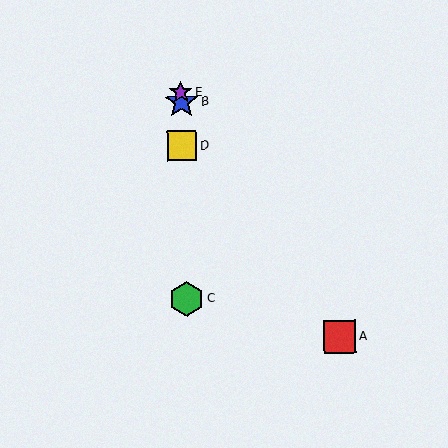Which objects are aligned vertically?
Objects B, C, D, E are aligned vertically.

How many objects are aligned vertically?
4 objects (B, C, D, E) are aligned vertically.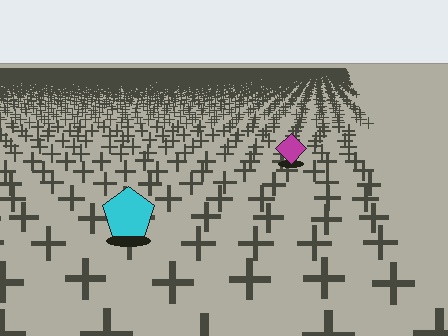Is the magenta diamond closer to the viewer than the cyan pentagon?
No. The cyan pentagon is closer — you can tell from the texture gradient: the ground texture is coarser near it.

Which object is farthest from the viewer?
The magenta diamond is farthest from the viewer. It appears smaller and the ground texture around it is denser.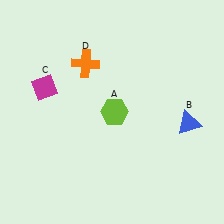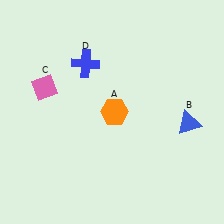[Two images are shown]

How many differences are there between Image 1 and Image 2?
There are 3 differences between the two images.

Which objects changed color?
A changed from lime to orange. C changed from magenta to pink. D changed from orange to blue.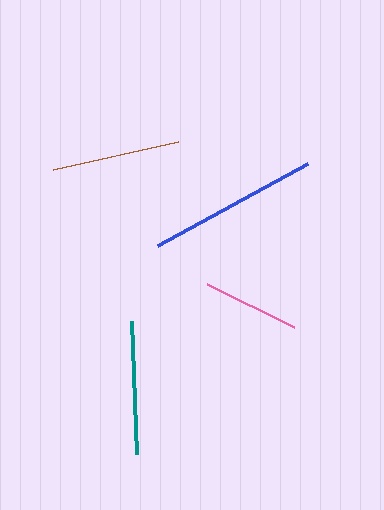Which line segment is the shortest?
The pink line is the shortest at approximately 97 pixels.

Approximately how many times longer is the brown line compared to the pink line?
The brown line is approximately 1.3 times the length of the pink line.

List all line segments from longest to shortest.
From longest to shortest: blue, teal, brown, pink.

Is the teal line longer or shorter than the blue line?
The blue line is longer than the teal line.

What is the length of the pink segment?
The pink segment is approximately 97 pixels long.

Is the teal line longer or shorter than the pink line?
The teal line is longer than the pink line.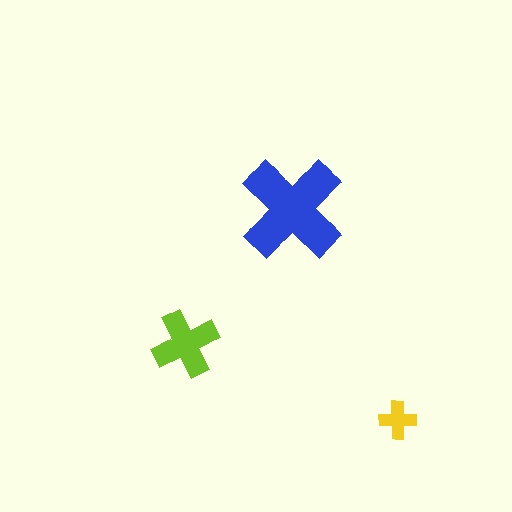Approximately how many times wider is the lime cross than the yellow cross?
About 2 times wider.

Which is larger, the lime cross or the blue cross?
The blue one.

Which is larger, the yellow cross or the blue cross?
The blue one.